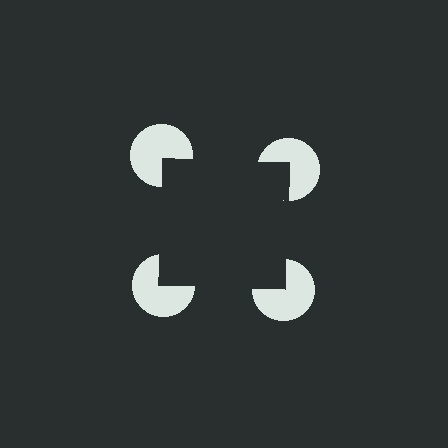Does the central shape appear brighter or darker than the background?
It typically appears slightly darker than the background, even though no actual brightness change is drawn.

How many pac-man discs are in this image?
There are 4 — one at each vertex of the illusory square.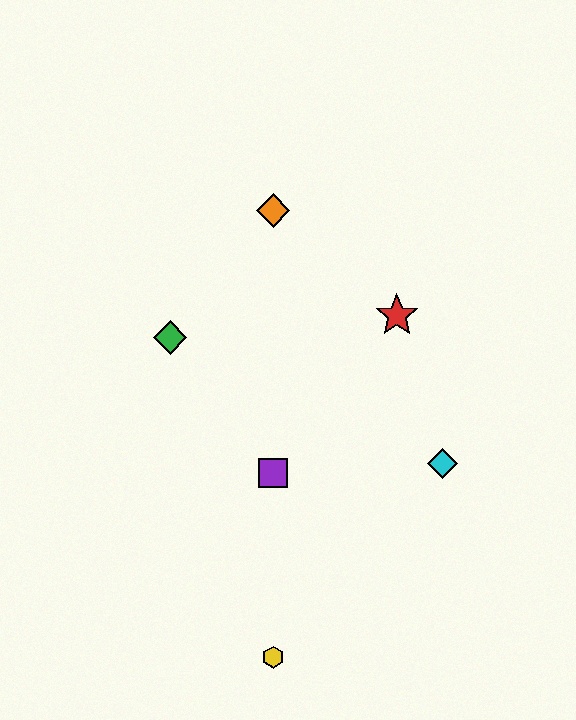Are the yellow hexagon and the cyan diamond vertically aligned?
No, the yellow hexagon is at x≈273 and the cyan diamond is at x≈442.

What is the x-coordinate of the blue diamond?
The blue diamond is at x≈273.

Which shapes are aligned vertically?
The blue diamond, the yellow hexagon, the purple square, the orange diamond are aligned vertically.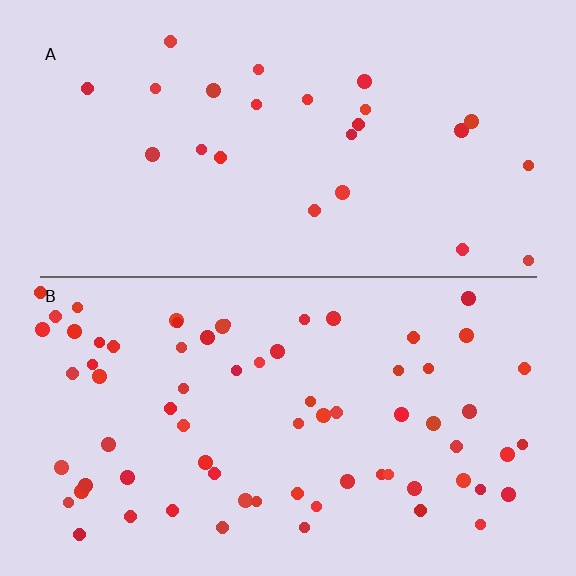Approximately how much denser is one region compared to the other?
Approximately 2.9× — region B over region A.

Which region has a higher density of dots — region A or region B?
B (the bottom).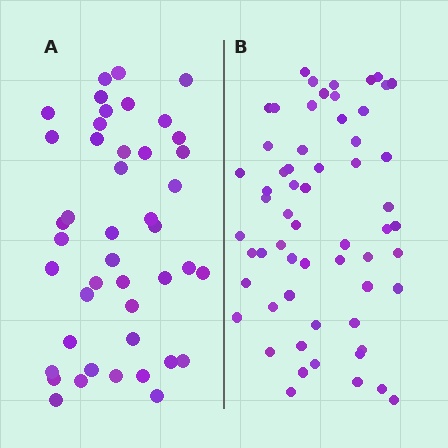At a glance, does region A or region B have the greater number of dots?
Region B (the right region) has more dots.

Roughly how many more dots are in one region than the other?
Region B has approximately 15 more dots than region A.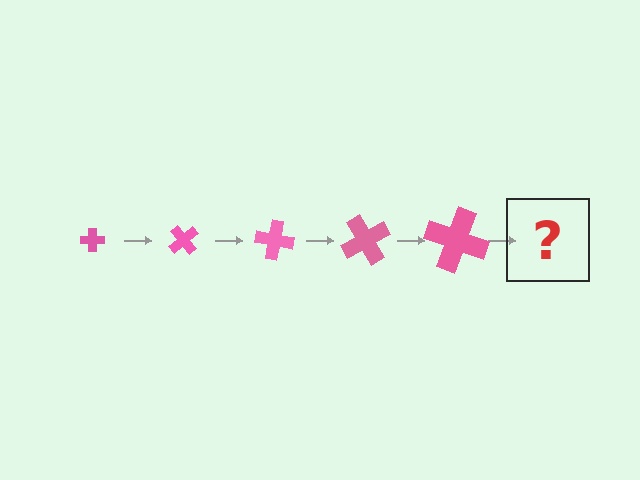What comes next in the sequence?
The next element should be a cross, larger than the previous one and rotated 250 degrees from the start.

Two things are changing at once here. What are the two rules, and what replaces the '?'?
The two rules are that the cross grows larger each step and it rotates 50 degrees each step. The '?' should be a cross, larger than the previous one and rotated 250 degrees from the start.